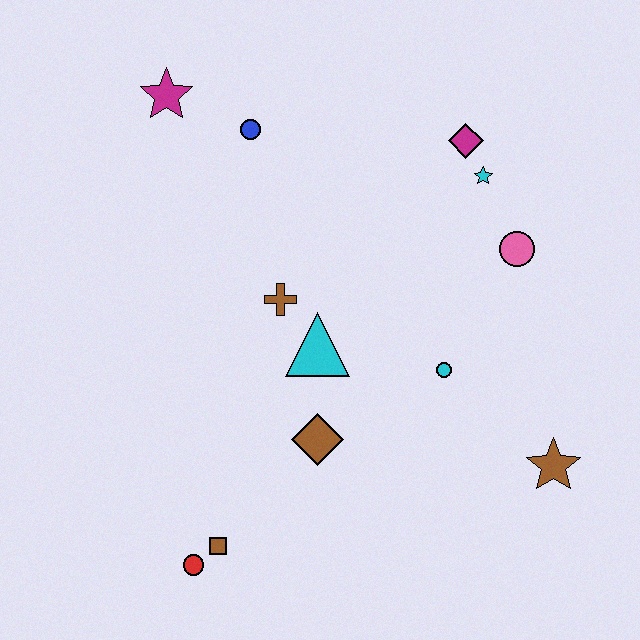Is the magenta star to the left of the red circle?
Yes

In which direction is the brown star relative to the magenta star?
The brown star is to the right of the magenta star.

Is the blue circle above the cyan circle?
Yes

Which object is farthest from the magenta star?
The brown star is farthest from the magenta star.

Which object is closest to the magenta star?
The blue circle is closest to the magenta star.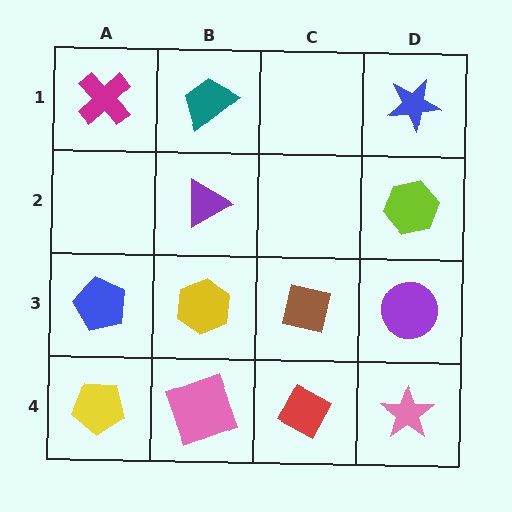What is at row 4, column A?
A yellow pentagon.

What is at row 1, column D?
A blue star.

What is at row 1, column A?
A magenta cross.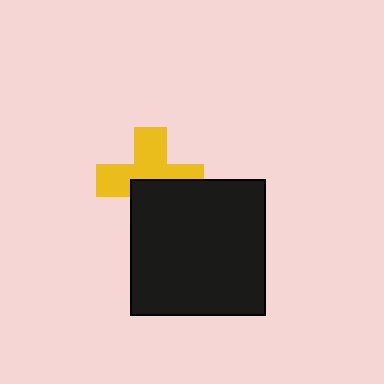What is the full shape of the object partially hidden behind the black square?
The partially hidden object is a yellow cross.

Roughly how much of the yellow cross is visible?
About half of it is visible (roughly 58%).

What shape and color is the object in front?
The object in front is a black square.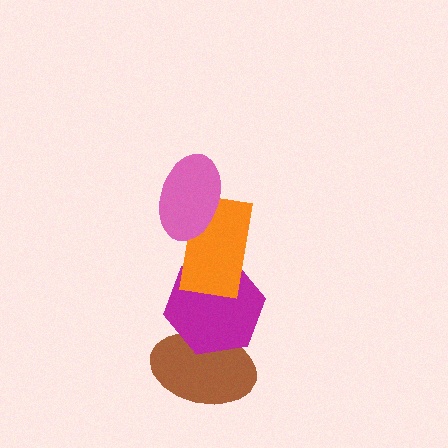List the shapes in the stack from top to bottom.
From top to bottom: the pink ellipse, the orange rectangle, the magenta hexagon, the brown ellipse.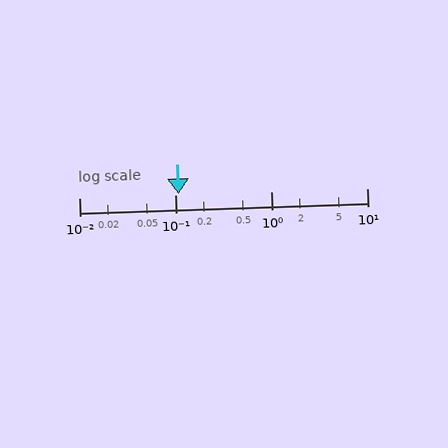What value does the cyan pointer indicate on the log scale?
The pointer indicates approximately 0.11.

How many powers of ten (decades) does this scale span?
The scale spans 3 decades, from 0.01 to 10.